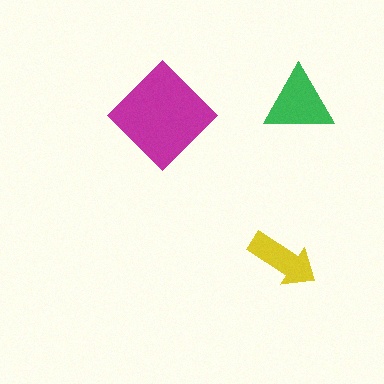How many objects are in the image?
There are 3 objects in the image.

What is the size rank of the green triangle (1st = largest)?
2nd.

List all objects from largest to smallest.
The magenta diamond, the green triangle, the yellow arrow.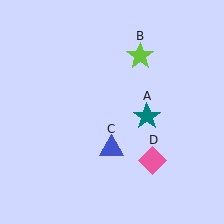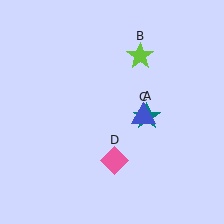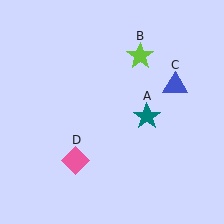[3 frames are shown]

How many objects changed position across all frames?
2 objects changed position: blue triangle (object C), pink diamond (object D).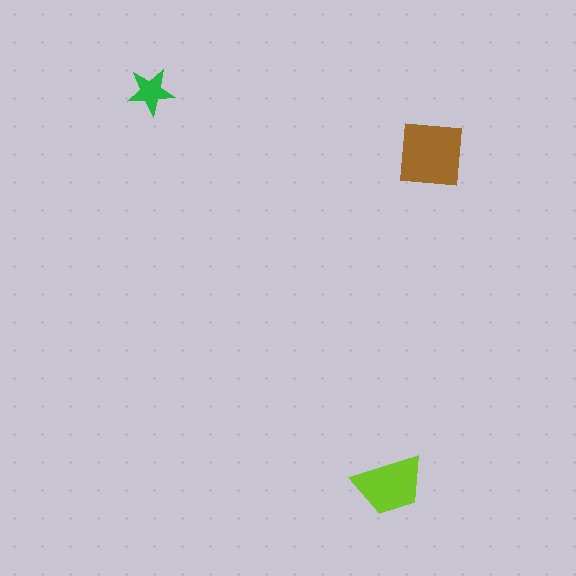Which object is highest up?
The green star is topmost.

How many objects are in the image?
There are 3 objects in the image.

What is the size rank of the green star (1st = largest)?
3rd.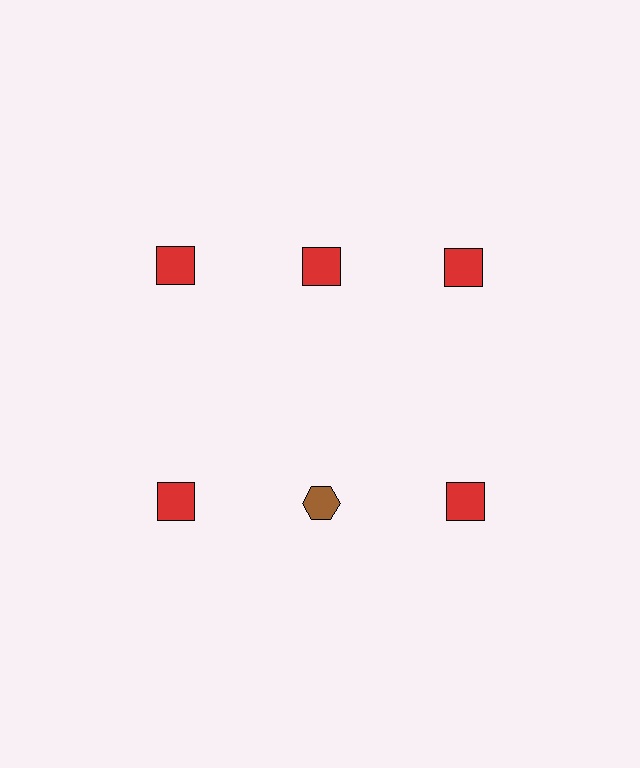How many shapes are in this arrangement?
There are 6 shapes arranged in a grid pattern.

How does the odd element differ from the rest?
It differs in both color (brown instead of red) and shape (hexagon instead of square).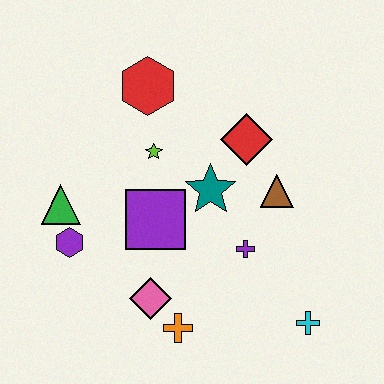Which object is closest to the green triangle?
The purple hexagon is closest to the green triangle.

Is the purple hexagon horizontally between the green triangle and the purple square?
Yes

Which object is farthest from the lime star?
The cyan cross is farthest from the lime star.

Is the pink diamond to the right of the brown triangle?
No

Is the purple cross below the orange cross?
No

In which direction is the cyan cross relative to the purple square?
The cyan cross is to the right of the purple square.